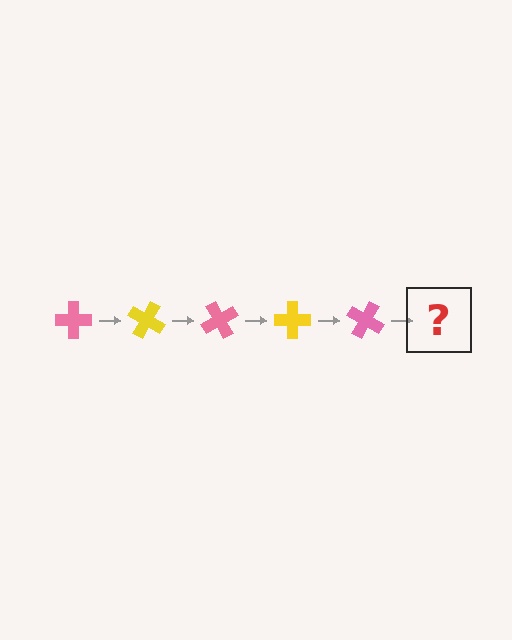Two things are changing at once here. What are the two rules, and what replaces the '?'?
The two rules are that it rotates 30 degrees each step and the color cycles through pink and yellow. The '?' should be a yellow cross, rotated 150 degrees from the start.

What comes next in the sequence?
The next element should be a yellow cross, rotated 150 degrees from the start.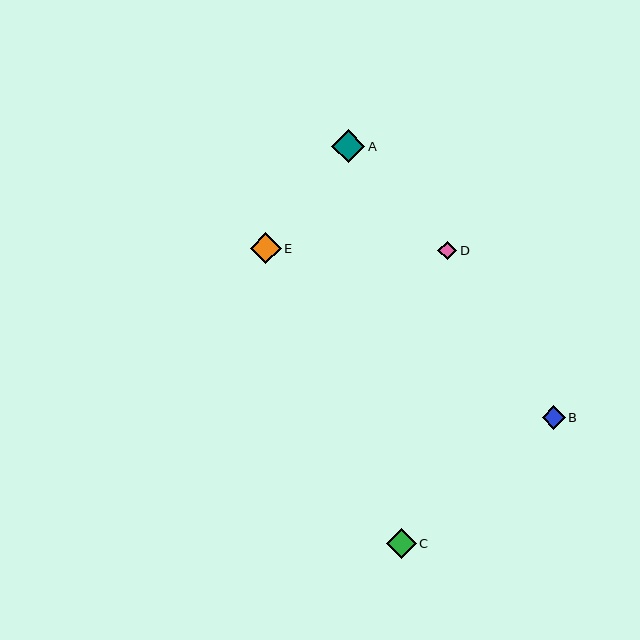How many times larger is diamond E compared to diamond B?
Diamond E is approximately 1.3 times the size of diamond B.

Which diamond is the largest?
Diamond A is the largest with a size of approximately 33 pixels.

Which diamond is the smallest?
Diamond D is the smallest with a size of approximately 19 pixels.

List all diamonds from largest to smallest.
From largest to smallest: A, E, C, B, D.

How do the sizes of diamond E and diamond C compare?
Diamond E and diamond C are approximately the same size.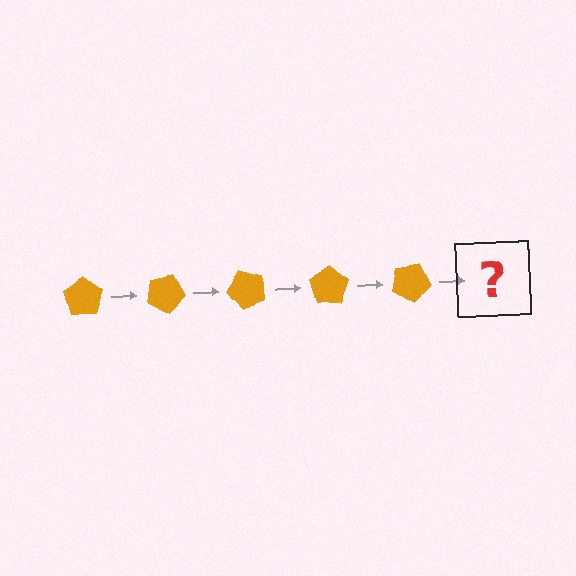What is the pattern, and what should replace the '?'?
The pattern is that the pentagon rotates 25 degrees each step. The '?' should be an orange pentagon rotated 125 degrees.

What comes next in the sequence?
The next element should be an orange pentagon rotated 125 degrees.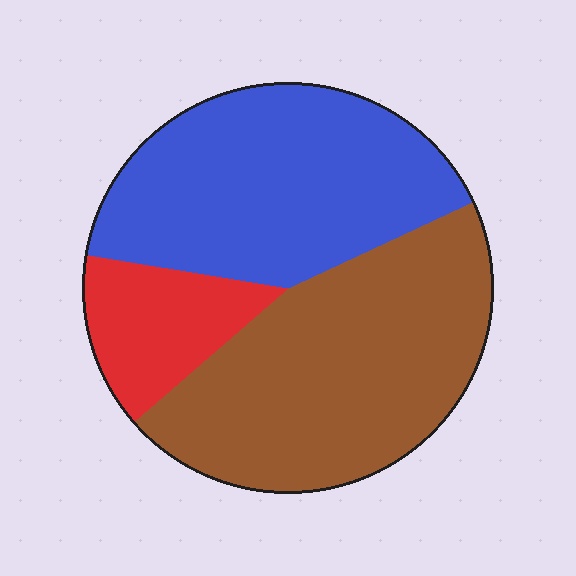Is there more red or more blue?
Blue.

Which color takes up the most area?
Brown, at roughly 45%.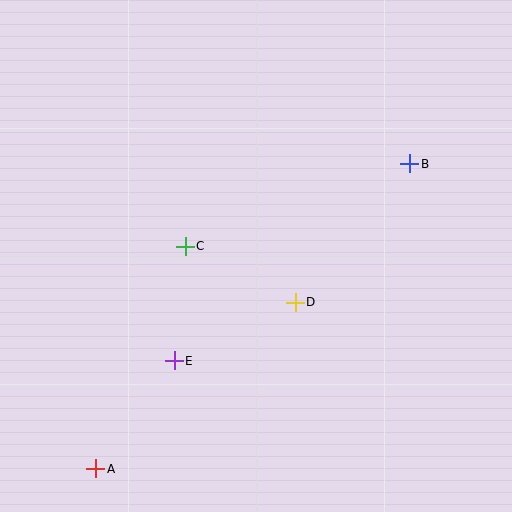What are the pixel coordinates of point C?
Point C is at (185, 246).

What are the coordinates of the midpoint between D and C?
The midpoint between D and C is at (240, 274).